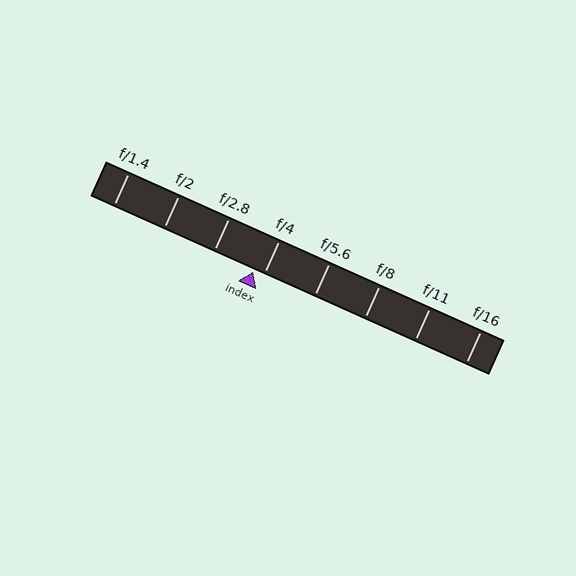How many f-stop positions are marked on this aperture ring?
There are 8 f-stop positions marked.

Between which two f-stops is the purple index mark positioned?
The index mark is between f/2.8 and f/4.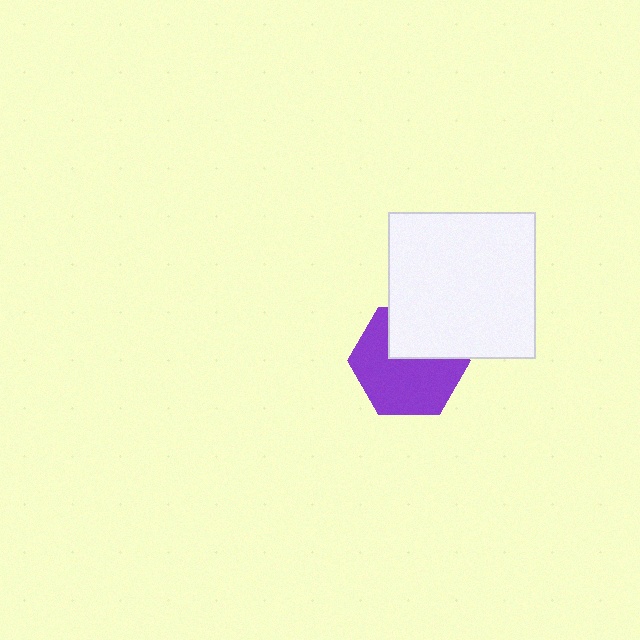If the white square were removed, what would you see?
You would see the complete purple hexagon.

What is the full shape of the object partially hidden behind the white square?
The partially hidden object is a purple hexagon.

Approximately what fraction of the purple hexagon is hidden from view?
Roughly 35% of the purple hexagon is hidden behind the white square.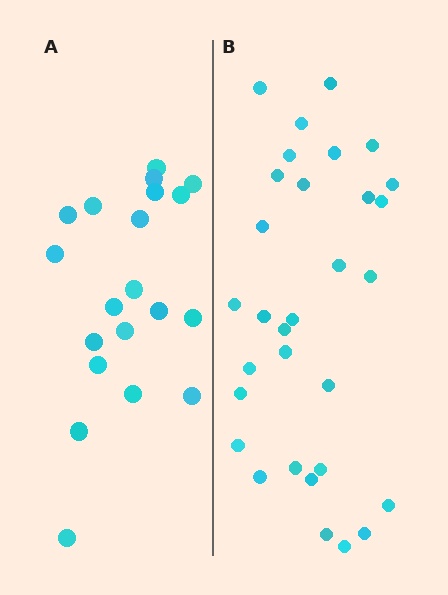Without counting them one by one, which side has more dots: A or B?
Region B (the right region) has more dots.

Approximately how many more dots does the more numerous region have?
Region B has roughly 12 or so more dots than region A.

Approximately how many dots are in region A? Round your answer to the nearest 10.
About 20 dots.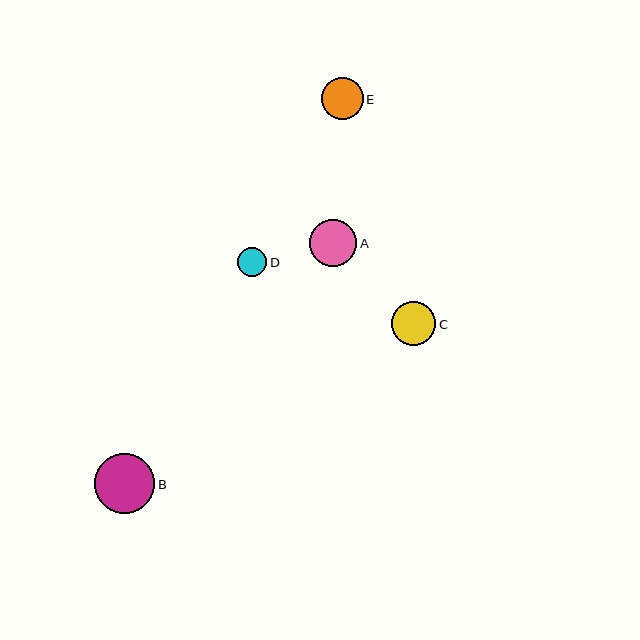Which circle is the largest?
Circle B is the largest with a size of approximately 60 pixels.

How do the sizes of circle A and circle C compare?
Circle A and circle C are approximately the same size.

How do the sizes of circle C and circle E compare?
Circle C and circle E are approximately the same size.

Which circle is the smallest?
Circle D is the smallest with a size of approximately 29 pixels.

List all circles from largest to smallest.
From largest to smallest: B, A, C, E, D.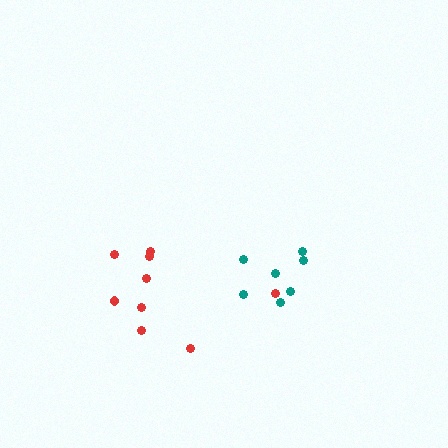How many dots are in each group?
Group 1: 7 dots, Group 2: 9 dots (16 total).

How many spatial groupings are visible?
There are 2 spatial groupings.